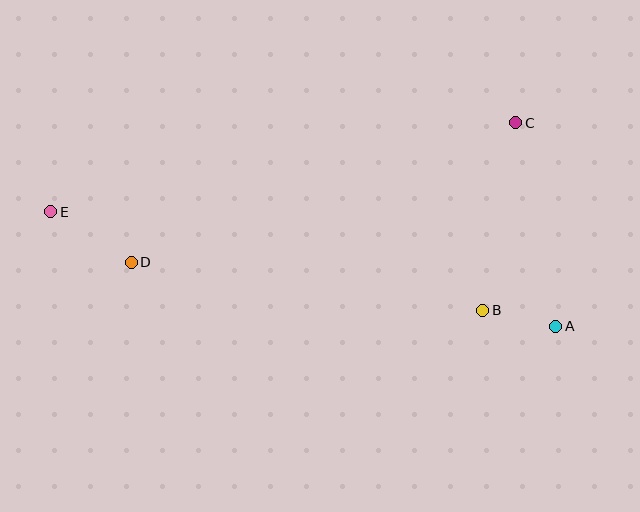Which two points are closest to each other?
Points A and B are closest to each other.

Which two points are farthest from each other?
Points A and E are farthest from each other.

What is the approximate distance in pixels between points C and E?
The distance between C and E is approximately 474 pixels.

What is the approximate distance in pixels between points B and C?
The distance between B and C is approximately 191 pixels.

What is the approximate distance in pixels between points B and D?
The distance between B and D is approximately 354 pixels.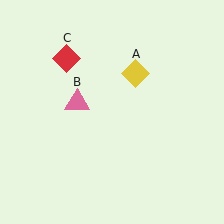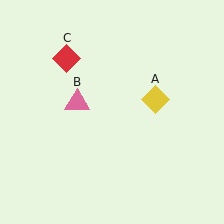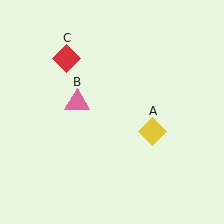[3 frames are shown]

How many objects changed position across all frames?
1 object changed position: yellow diamond (object A).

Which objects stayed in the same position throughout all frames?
Pink triangle (object B) and red diamond (object C) remained stationary.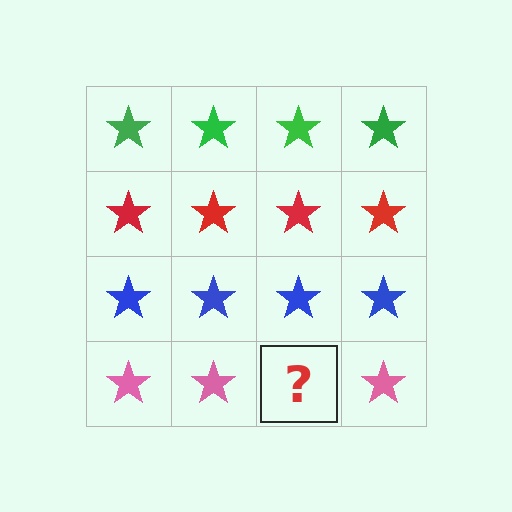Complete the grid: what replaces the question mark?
The question mark should be replaced with a pink star.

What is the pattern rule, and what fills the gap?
The rule is that each row has a consistent color. The gap should be filled with a pink star.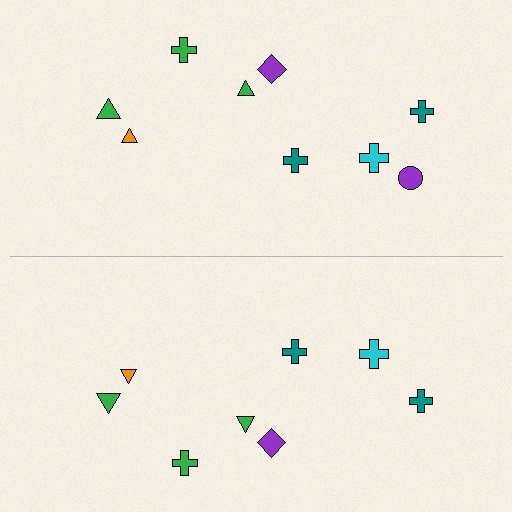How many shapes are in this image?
There are 17 shapes in this image.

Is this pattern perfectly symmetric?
No, the pattern is not perfectly symmetric. A purple circle is missing from the bottom side.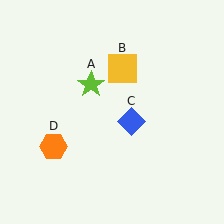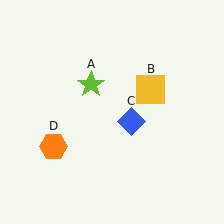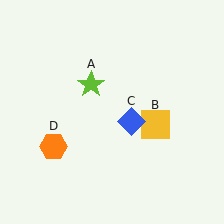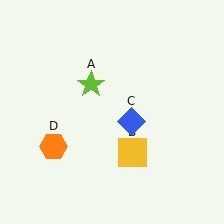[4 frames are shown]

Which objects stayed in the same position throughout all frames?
Lime star (object A) and blue diamond (object C) and orange hexagon (object D) remained stationary.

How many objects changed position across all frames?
1 object changed position: yellow square (object B).